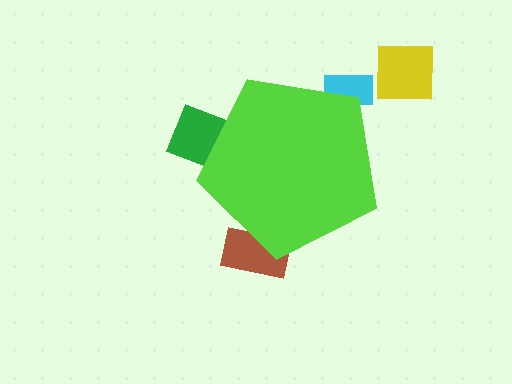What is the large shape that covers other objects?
A lime pentagon.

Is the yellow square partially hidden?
No, the yellow square is fully visible.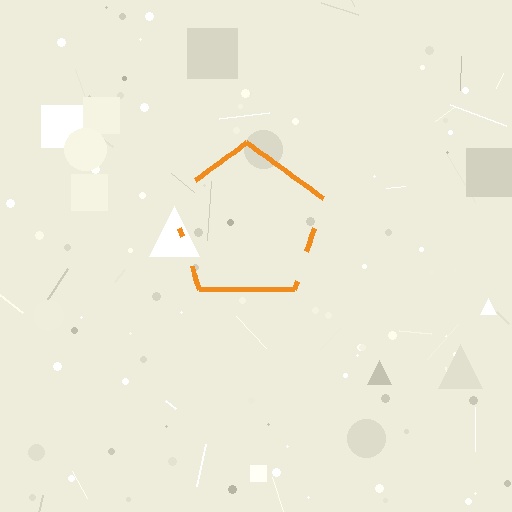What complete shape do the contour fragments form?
The contour fragments form a pentagon.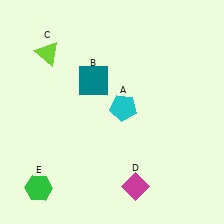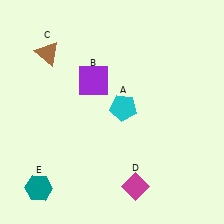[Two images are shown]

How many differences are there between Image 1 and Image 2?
There are 3 differences between the two images.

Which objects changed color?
B changed from teal to purple. C changed from lime to brown. E changed from green to teal.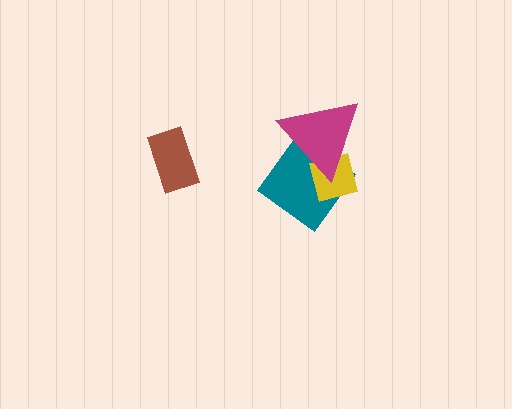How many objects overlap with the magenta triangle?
2 objects overlap with the magenta triangle.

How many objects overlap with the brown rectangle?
0 objects overlap with the brown rectangle.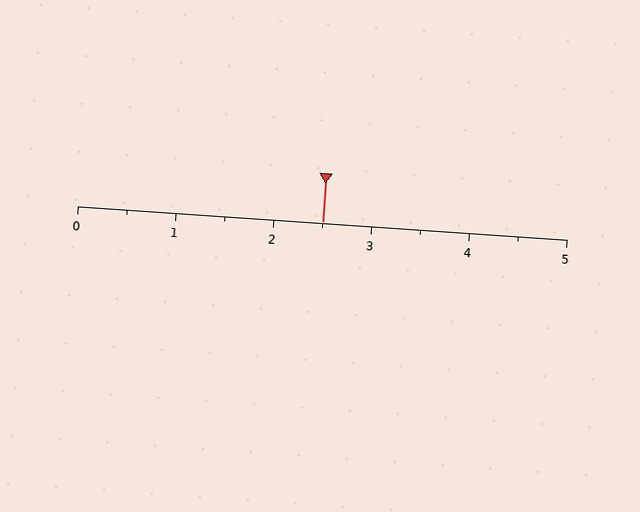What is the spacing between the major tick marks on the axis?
The major ticks are spaced 1 apart.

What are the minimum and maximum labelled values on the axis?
The axis runs from 0 to 5.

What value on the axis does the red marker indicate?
The marker indicates approximately 2.5.